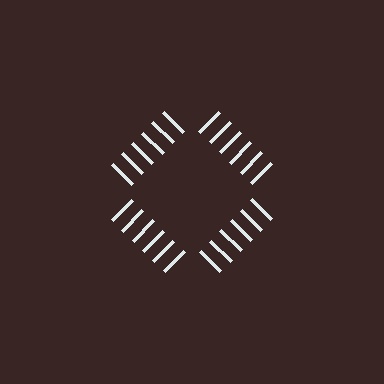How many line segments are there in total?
24 — 6 along each of the 4 edges.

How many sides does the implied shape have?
4 sides — the line-ends trace a square.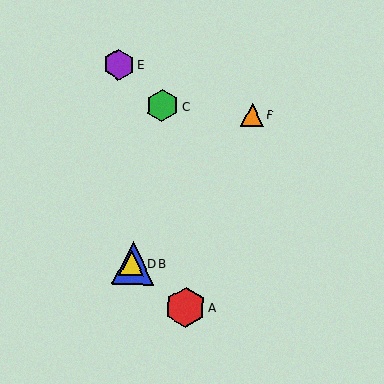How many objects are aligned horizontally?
2 objects (B, D) are aligned horizontally.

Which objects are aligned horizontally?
Objects B, D are aligned horizontally.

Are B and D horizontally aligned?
Yes, both are at y≈263.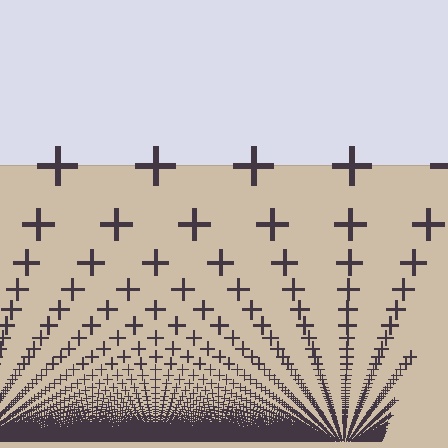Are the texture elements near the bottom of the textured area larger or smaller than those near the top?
Smaller. The gradient is inverted — elements near the bottom are smaller and denser.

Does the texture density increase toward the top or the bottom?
Density increases toward the bottom.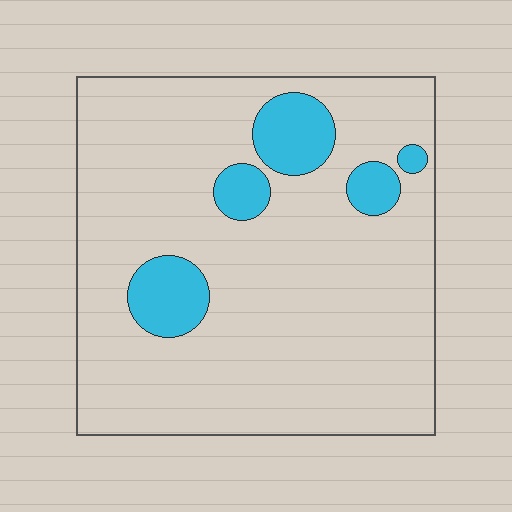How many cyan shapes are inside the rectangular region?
5.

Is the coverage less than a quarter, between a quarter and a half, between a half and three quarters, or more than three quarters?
Less than a quarter.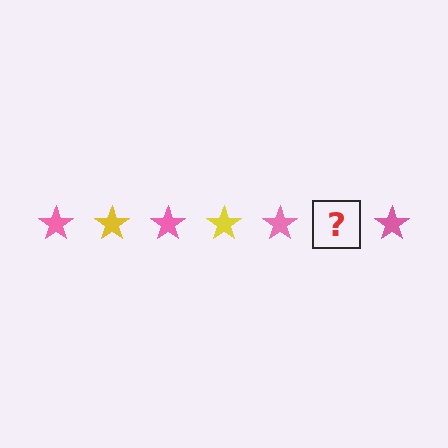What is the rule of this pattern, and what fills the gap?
The rule is that the pattern cycles through pink, yellow stars. The gap should be filled with a yellow star.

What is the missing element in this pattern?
The missing element is a yellow star.